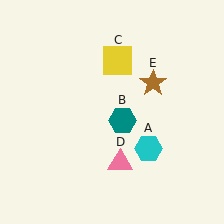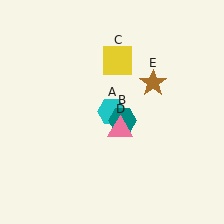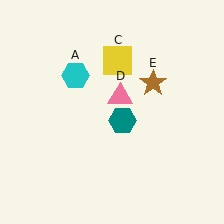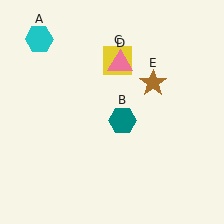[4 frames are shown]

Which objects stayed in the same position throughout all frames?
Teal hexagon (object B) and yellow square (object C) and brown star (object E) remained stationary.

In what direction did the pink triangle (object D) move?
The pink triangle (object D) moved up.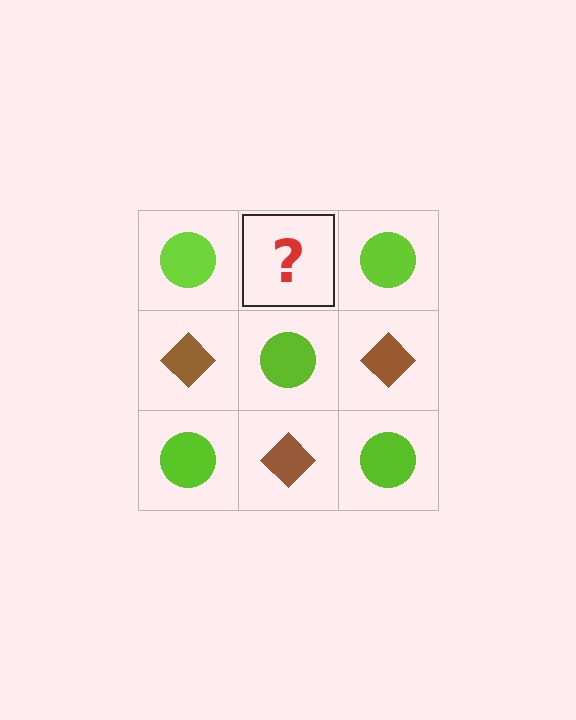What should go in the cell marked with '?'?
The missing cell should contain a brown diamond.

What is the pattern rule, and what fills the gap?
The rule is that it alternates lime circle and brown diamond in a checkerboard pattern. The gap should be filled with a brown diamond.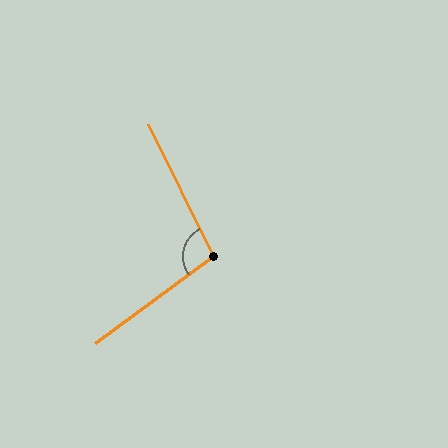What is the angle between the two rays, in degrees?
Approximately 100 degrees.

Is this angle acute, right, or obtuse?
It is obtuse.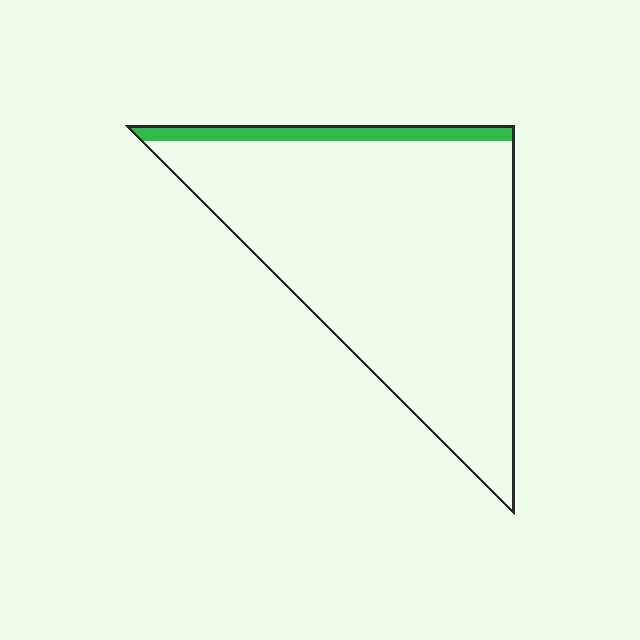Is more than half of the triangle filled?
No.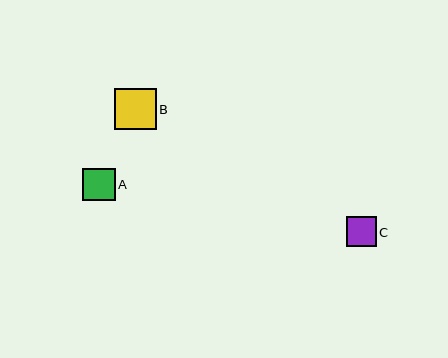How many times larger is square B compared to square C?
Square B is approximately 1.4 times the size of square C.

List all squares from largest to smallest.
From largest to smallest: B, A, C.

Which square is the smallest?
Square C is the smallest with a size of approximately 30 pixels.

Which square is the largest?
Square B is the largest with a size of approximately 41 pixels.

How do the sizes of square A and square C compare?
Square A and square C are approximately the same size.